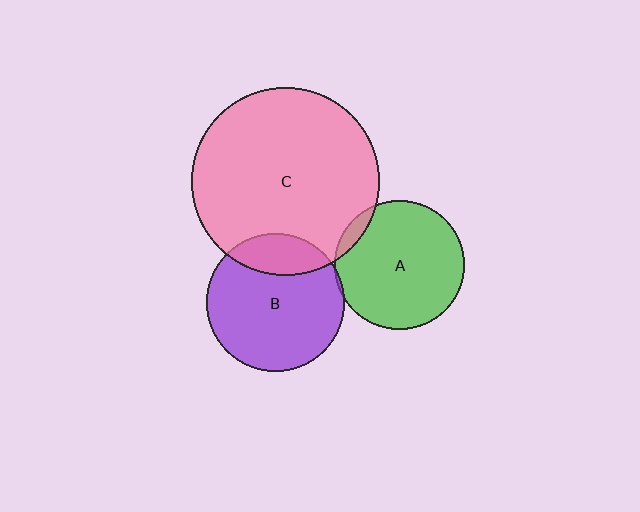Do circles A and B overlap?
Yes.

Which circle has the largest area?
Circle C (pink).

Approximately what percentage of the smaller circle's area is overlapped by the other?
Approximately 5%.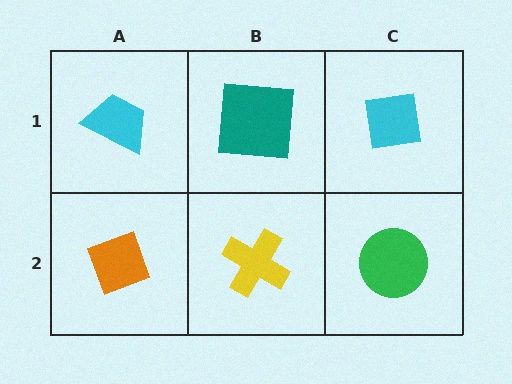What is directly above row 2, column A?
A cyan trapezoid.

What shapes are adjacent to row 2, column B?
A teal square (row 1, column B), an orange diamond (row 2, column A), a green circle (row 2, column C).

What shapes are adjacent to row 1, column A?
An orange diamond (row 2, column A), a teal square (row 1, column B).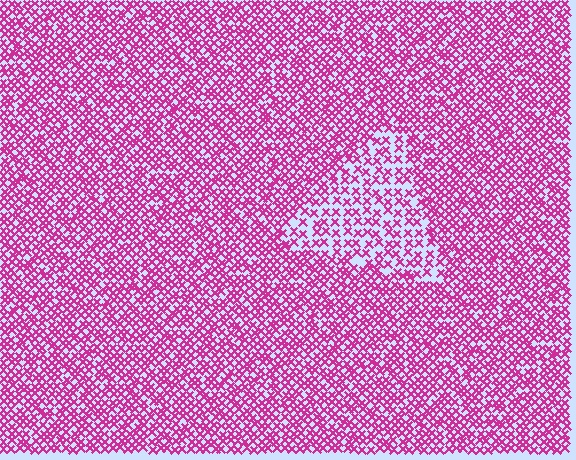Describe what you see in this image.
The image contains small magenta elements arranged at two different densities. A triangle-shaped region is visible where the elements are less densely packed than the surrounding area.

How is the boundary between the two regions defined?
The boundary is defined by a change in element density (approximately 1.8x ratio). All elements are the same color, size, and shape.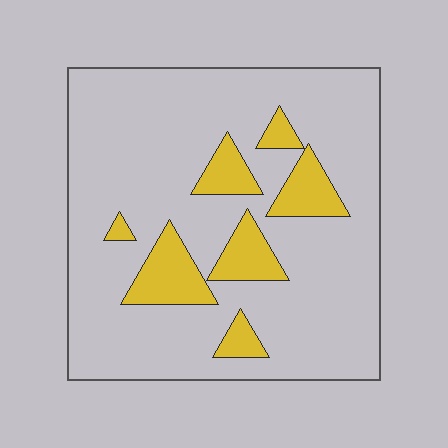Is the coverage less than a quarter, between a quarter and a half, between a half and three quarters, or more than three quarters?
Less than a quarter.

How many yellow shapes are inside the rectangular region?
7.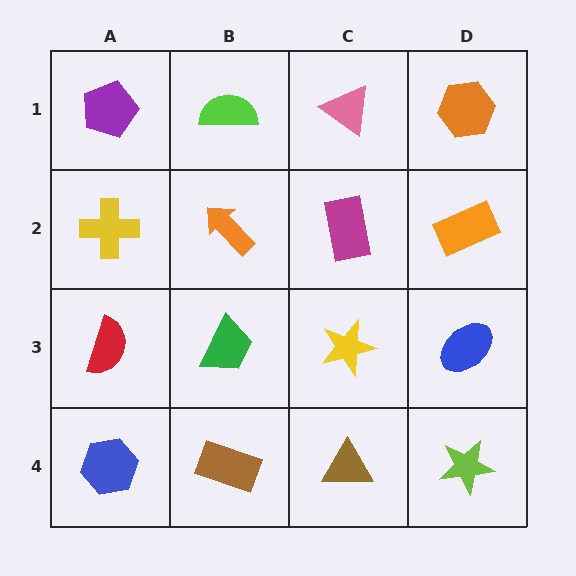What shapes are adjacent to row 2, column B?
A lime semicircle (row 1, column B), a green trapezoid (row 3, column B), a yellow cross (row 2, column A), a magenta rectangle (row 2, column C).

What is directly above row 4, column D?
A blue ellipse.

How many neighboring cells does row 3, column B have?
4.